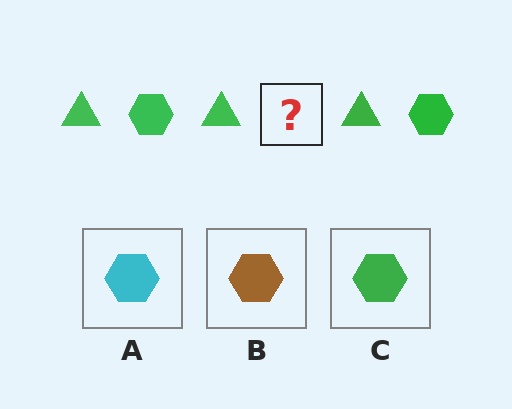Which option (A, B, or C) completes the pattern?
C.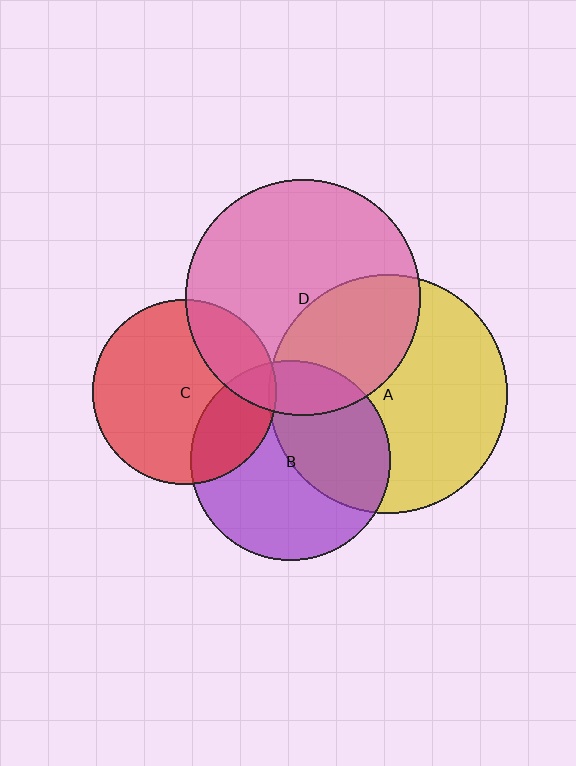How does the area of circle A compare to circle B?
Approximately 1.4 times.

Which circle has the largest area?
Circle A (yellow).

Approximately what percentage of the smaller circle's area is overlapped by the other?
Approximately 25%.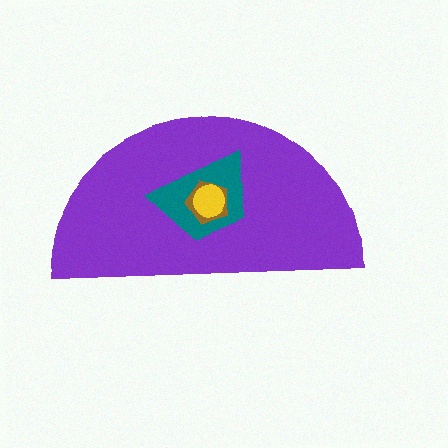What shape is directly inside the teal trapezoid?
The brown pentagon.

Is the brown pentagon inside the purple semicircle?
Yes.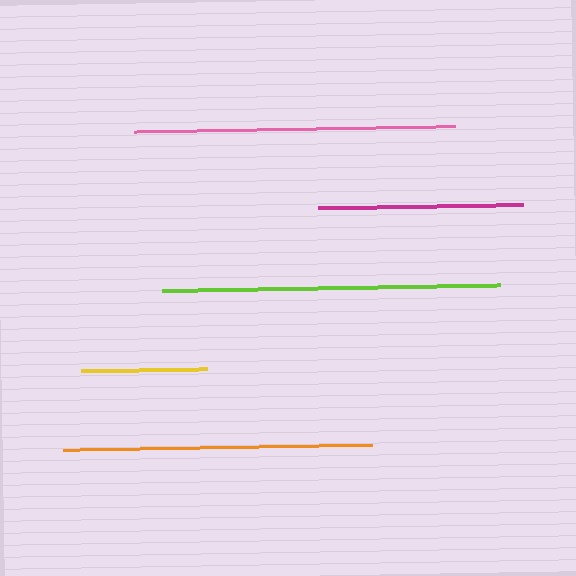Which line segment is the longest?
The lime line is the longest at approximately 339 pixels.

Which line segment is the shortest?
The yellow line is the shortest at approximately 126 pixels.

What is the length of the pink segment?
The pink segment is approximately 321 pixels long.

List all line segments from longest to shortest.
From longest to shortest: lime, pink, orange, magenta, yellow.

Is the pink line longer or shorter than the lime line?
The lime line is longer than the pink line.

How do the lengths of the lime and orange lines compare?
The lime and orange lines are approximately the same length.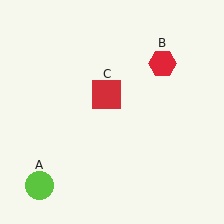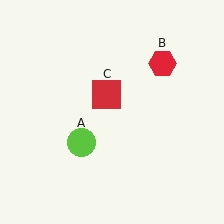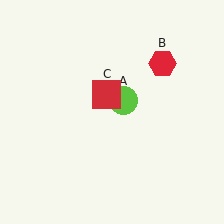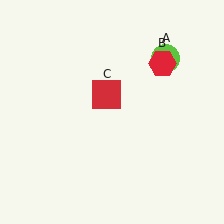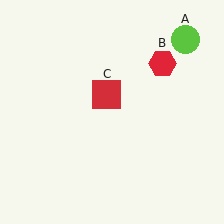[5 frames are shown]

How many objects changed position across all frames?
1 object changed position: lime circle (object A).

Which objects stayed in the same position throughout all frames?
Red hexagon (object B) and red square (object C) remained stationary.